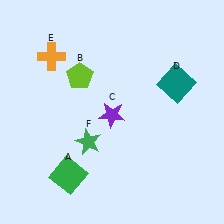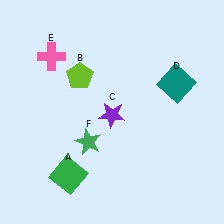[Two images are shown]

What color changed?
The cross (E) changed from orange in Image 1 to pink in Image 2.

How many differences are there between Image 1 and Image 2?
There is 1 difference between the two images.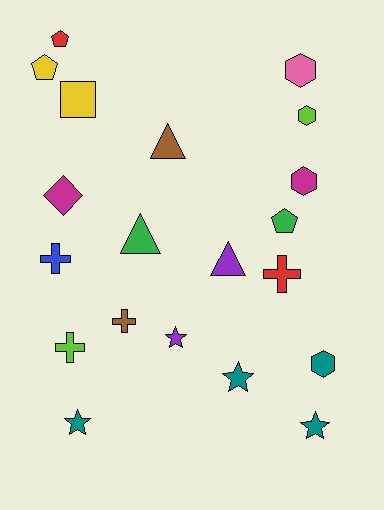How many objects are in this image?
There are 20 objects.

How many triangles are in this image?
There are 3 triangles.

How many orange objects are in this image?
There are no orange objects.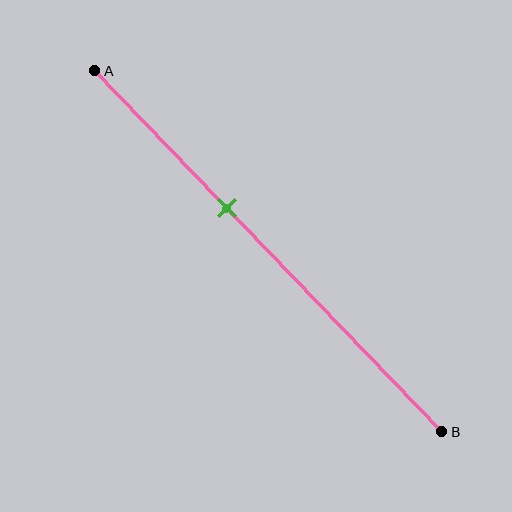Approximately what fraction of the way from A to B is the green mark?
The green mark is approximately 40% of the way from A to B.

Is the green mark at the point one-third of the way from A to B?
No, the mark is at about 40% from A, not at the 33% one-third point.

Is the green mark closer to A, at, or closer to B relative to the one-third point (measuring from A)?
The green mark is closer to point B than the one-third point of segment AB.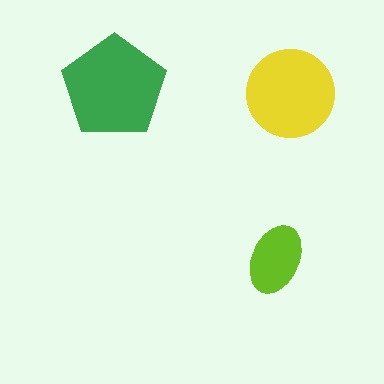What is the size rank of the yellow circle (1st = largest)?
2nd.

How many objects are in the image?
There are 3 objects in the image.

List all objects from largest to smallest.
The green pentagon, the yellow circle, the lime ellipse.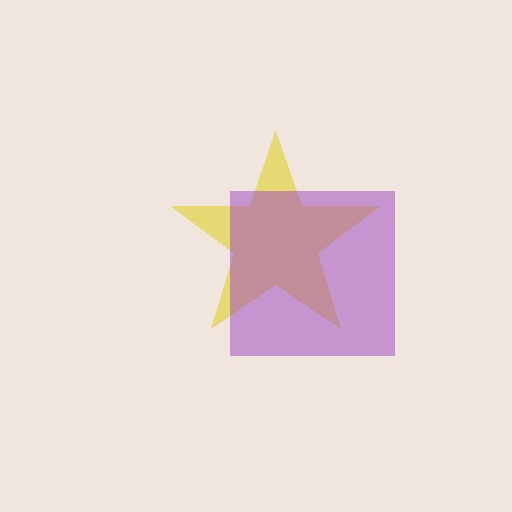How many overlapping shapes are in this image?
There are 2 overlapping shapes in the image.